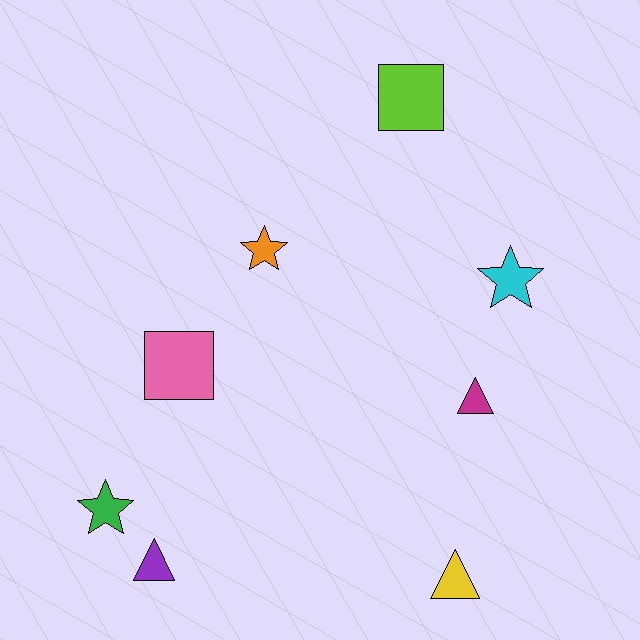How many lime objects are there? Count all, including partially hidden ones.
There is 1 lime object.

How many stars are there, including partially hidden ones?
There are 3 stars.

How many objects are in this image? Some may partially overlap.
There are 8 objects.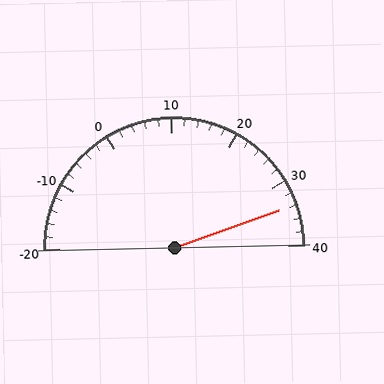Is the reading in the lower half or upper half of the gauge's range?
The reading is in the upper half of the range (-20 to 40).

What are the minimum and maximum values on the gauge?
The gauge ranges from -20 to 40.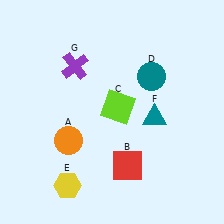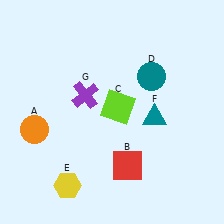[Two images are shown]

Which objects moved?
The objects that moved are: the orange circle (A), the purple cross (G).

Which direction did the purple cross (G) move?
The purple cross (G) moved down.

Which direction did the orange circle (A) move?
The orange circle (A) moved left.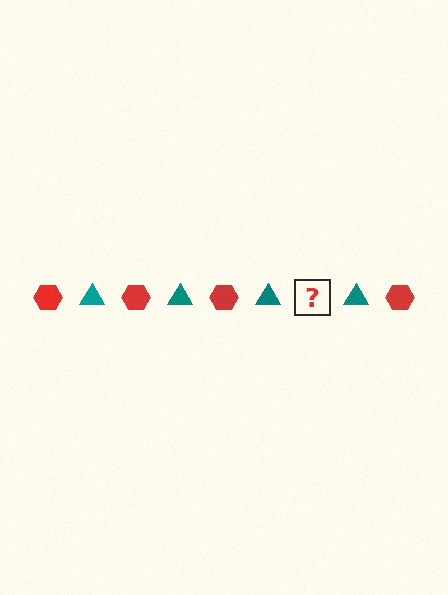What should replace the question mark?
The question mark should be replaced with a red hexagon.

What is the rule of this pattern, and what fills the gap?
The rule is that the pattern alternates between red hexagon and teal triangle. The gap should be filled with a red hexagon.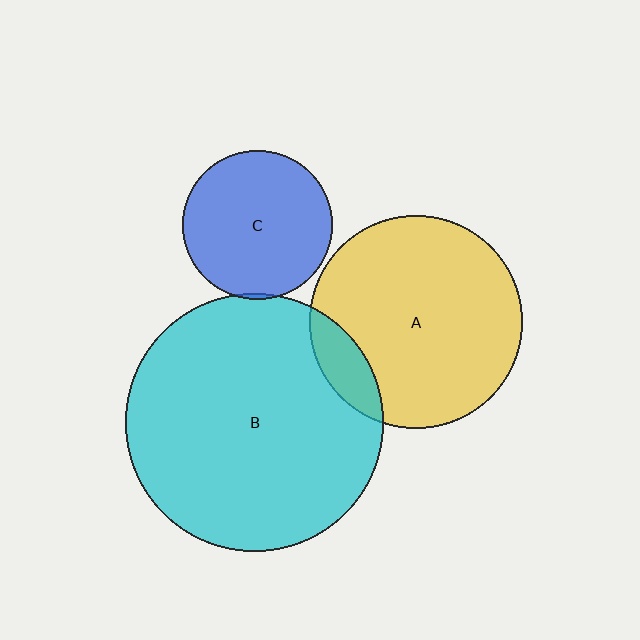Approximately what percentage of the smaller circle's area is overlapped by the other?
Approximately 10%.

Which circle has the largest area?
Circle B (cyan).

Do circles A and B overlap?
Yes.